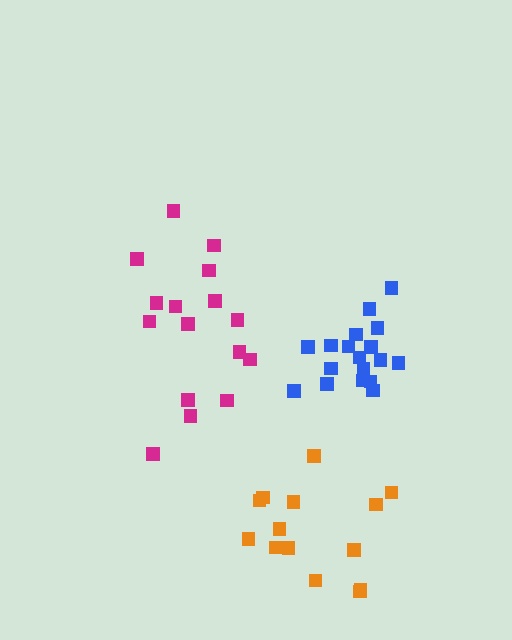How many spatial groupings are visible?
There are 3 spatial groupings.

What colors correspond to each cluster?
The clusters are colored: blue, magenta, orange.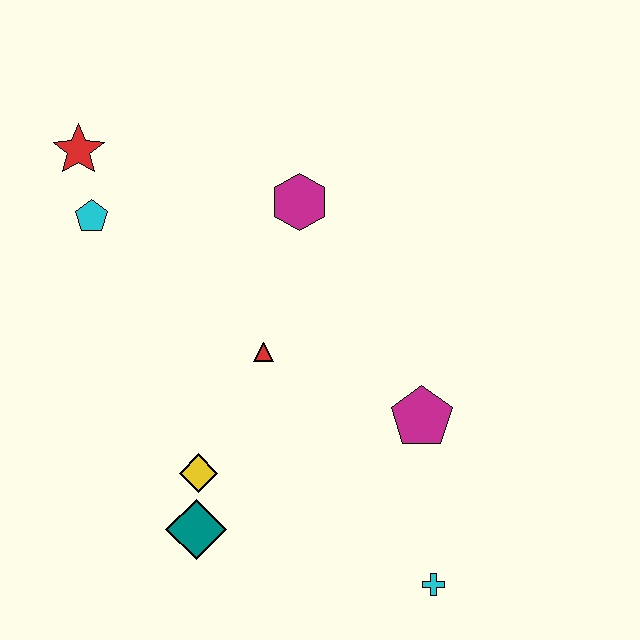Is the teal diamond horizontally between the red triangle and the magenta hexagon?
No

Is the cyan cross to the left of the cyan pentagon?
No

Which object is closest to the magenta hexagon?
The red triangle is closest to the magenta hexagon.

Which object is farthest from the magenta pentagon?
The red star is farthest from the magenta pentagon.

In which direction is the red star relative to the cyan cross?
The red star is above the cyan cross.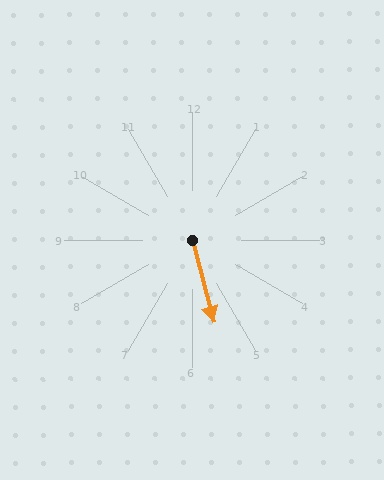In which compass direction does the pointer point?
South.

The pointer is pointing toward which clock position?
Roughly 6 o'clock.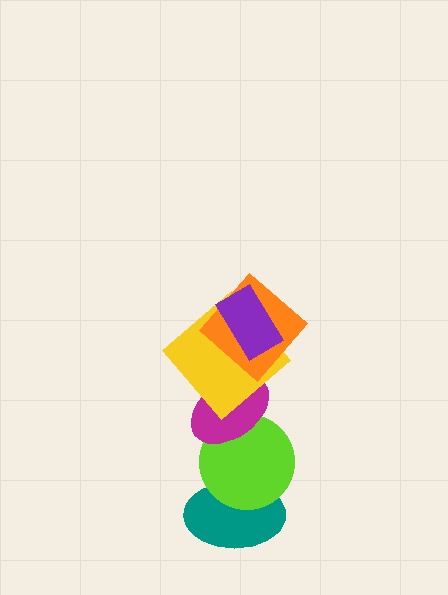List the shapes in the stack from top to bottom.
From top to bottom: the purple rectangle, the orange diamond, the yellow diamond, the magenta ellipse, the lime circle, the teal ellipse.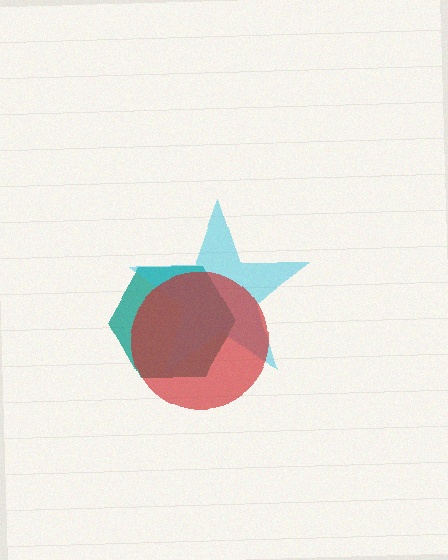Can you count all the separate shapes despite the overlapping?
Yes, there are 3 separate shapes.